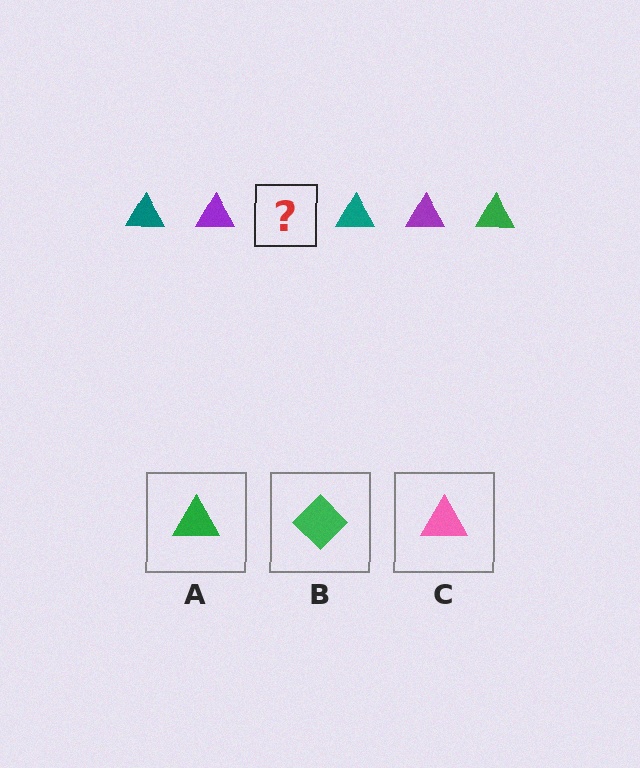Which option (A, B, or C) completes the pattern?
A.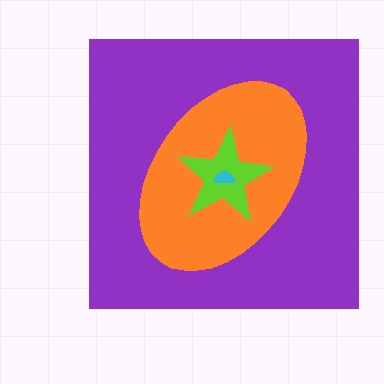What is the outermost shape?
The purple square.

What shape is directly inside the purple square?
The orange ellipse.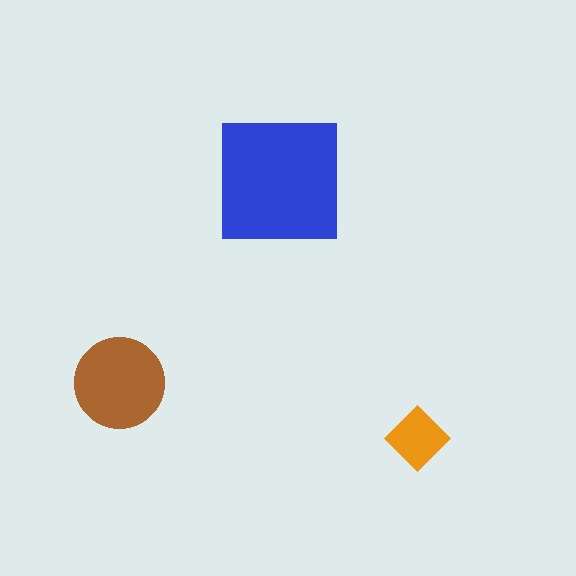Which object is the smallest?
The orange diamond.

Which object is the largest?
The blue square.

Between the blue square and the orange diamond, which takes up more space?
The blue square.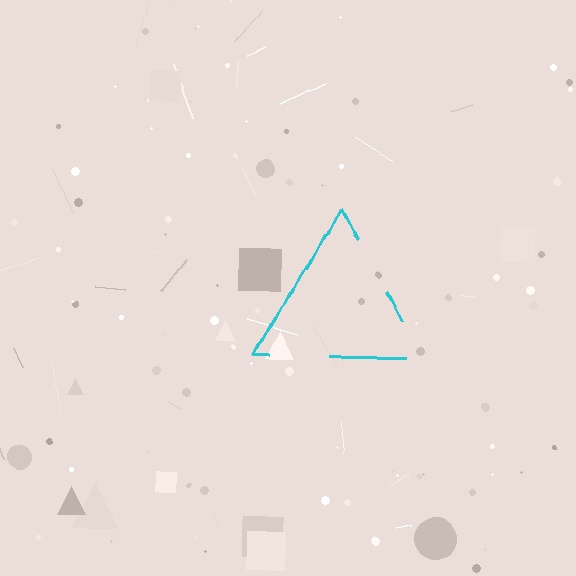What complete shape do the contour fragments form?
The contour fragments form a triangle.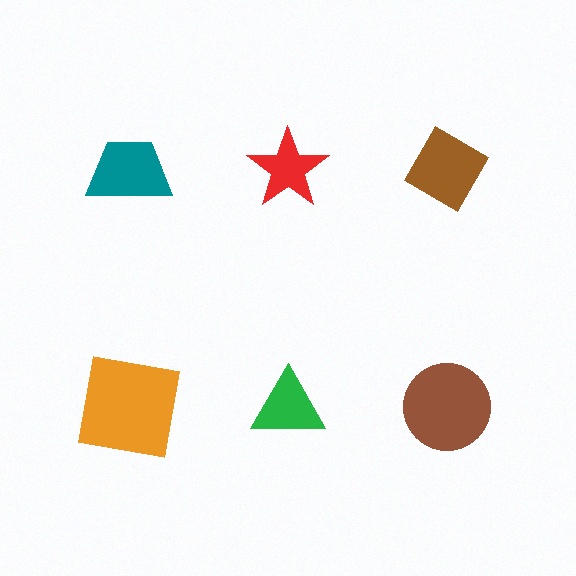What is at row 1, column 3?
A brown diamond.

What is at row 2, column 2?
A green triangle.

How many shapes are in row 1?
3 shapes.